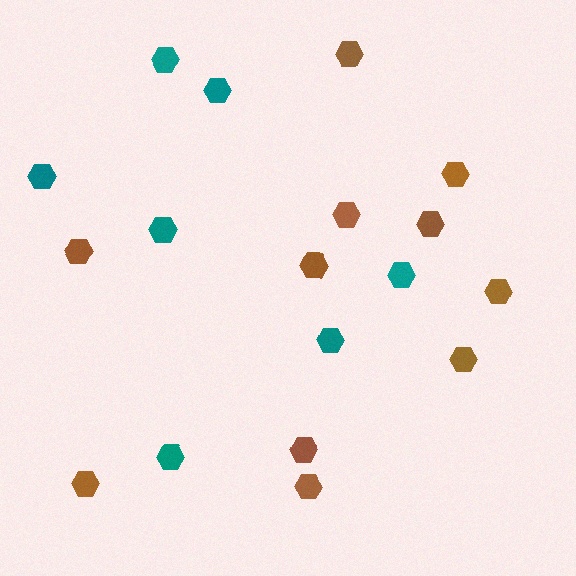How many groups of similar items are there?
There are 2 groups: one group of teal hexagons (7) and one group of brown hexagons (11).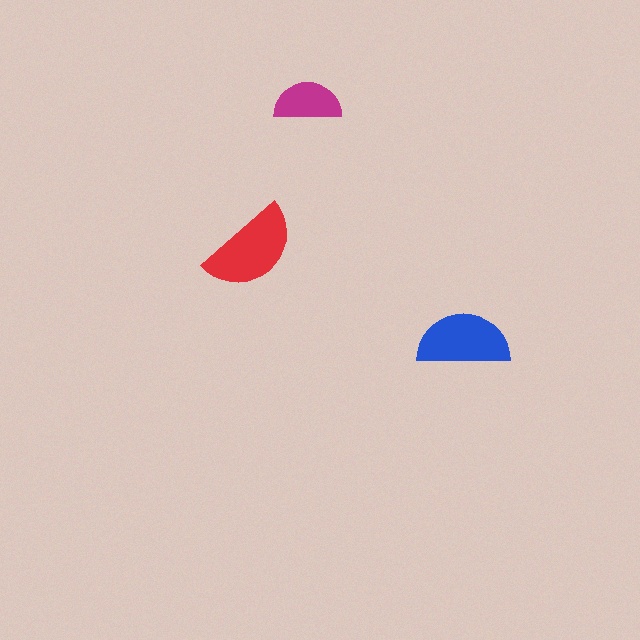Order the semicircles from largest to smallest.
the red one, the blue one, the magenta one.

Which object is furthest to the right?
The blue semicircle is rightmost.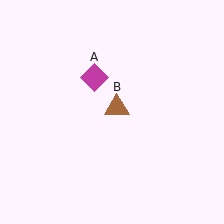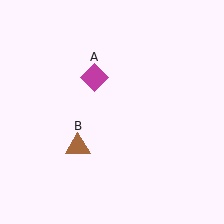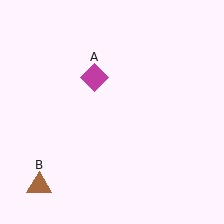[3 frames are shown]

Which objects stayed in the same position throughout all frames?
Magenta diamond (object A) remained stationary.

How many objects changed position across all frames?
1 object changed position: brown triangle (object B).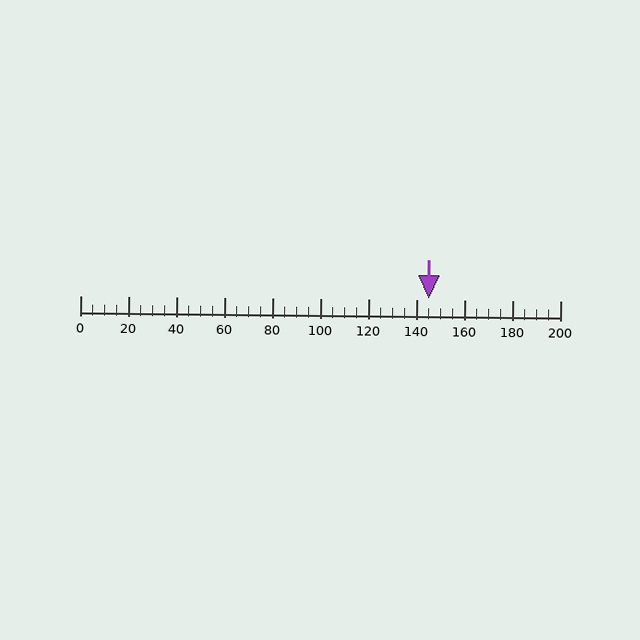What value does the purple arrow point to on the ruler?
The purple arrow points to approximately 145.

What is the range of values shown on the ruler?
The ruler shows values from 0 to 200.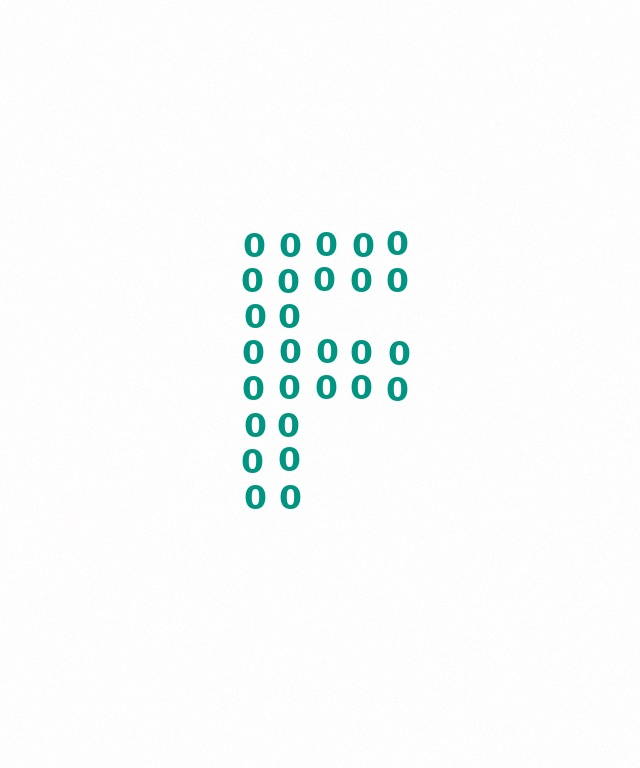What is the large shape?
The large shape is the letter F.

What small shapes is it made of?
It is made of small digit 0's.